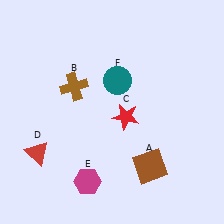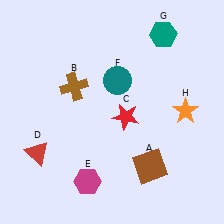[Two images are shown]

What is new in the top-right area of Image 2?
An orange star (H) was added in the top-right area of Image 2.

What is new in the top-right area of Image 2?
A teal hexagon (G) was added in the top-right area of Image 2.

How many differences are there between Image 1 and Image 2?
There are 2 differences between the two images.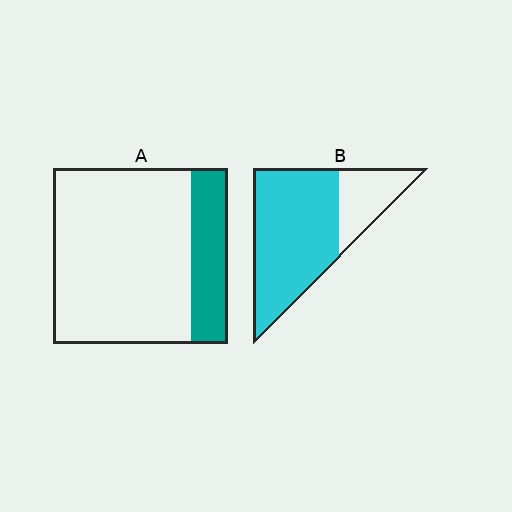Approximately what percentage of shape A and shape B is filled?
A is approximately 20% and B is approximately 75%.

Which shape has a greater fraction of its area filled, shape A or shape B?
Shape B.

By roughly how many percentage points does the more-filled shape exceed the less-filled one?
By roughly 55 percentage points (B over A).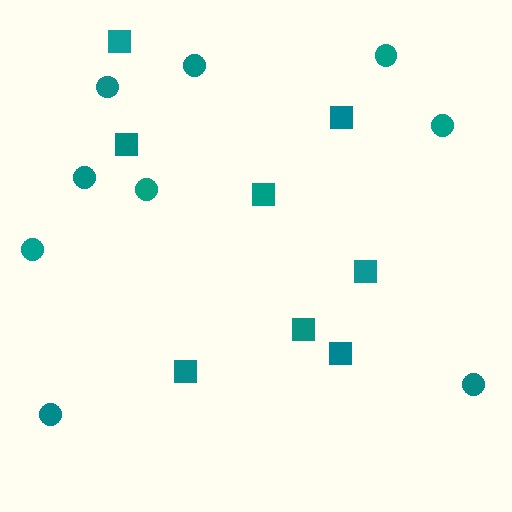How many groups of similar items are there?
There are 2 groups: one group of circles (9) and one group of squares (8).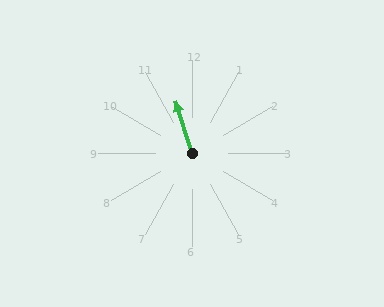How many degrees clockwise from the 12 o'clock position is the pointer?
Approximately 342 degrees.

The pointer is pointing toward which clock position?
Roughly 11 o'clock.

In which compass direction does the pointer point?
North.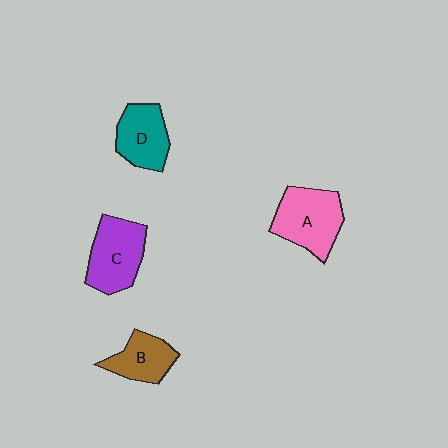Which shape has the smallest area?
Shape B (brown).